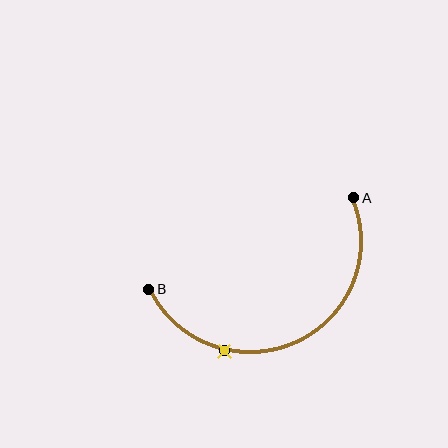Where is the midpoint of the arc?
The arc midpoint is the point on the curve farthest from the straight line joining A and B. It sits below that line.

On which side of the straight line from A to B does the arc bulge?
The arc bulges below the straight line connecting A and B.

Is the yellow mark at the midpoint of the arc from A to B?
No. The yellow mark lies on the arc but is closer to endpoint B. The arc midpoint would be at the point on the curve equidistant along the arc from both A and B.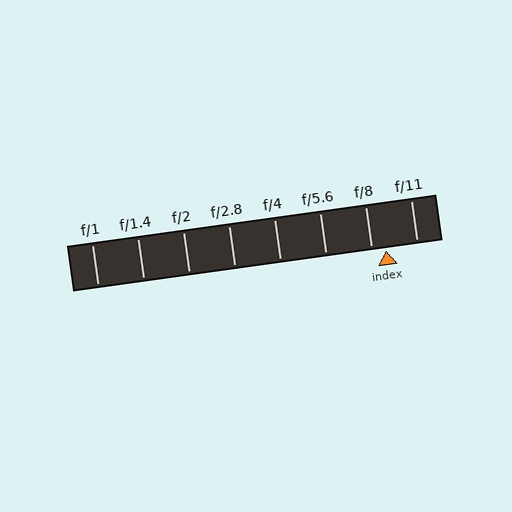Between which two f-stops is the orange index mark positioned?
The index mark is between f/8 and f/11.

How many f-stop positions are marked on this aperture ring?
There are 8 f-stop positions marked.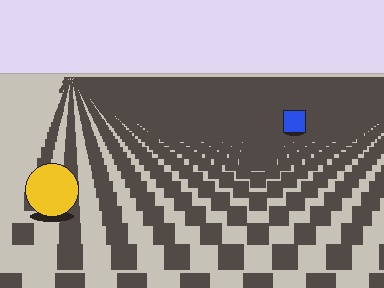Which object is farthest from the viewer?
The blue square is farthest from the viewer. It appears smaller and the ground texture around it is denser.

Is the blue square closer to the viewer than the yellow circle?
No. The yellow circle is closer — you can tell from the texture gradient: the ground texture is coarser near it.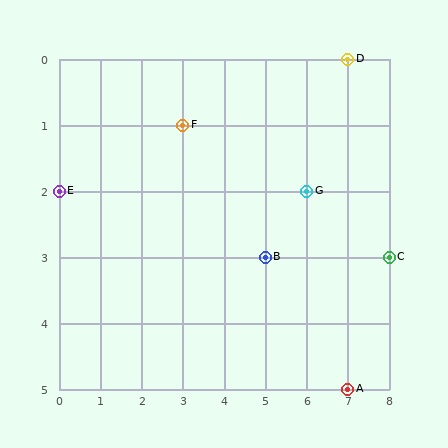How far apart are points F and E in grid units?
Points F and E are 3 columns and 1 row apart (about 3.2 grid units diagonally).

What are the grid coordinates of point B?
Point B is at grid coordinates (5, 3).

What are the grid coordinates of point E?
Point E is at grid coordinates (0, 2).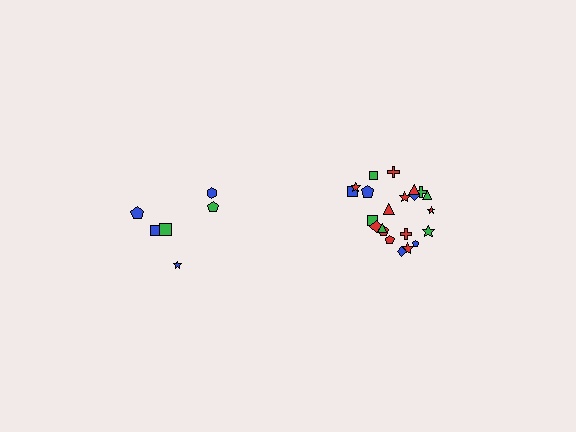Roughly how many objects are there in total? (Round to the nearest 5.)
Roughly 30 objects in total.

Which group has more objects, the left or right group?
The right group.